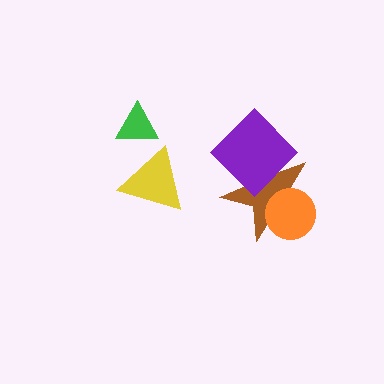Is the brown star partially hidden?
Yes, it is partially covered by another shape.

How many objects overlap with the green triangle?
0 objects overlap with the green triangle.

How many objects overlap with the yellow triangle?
0 objects overlap with the yellow triangle.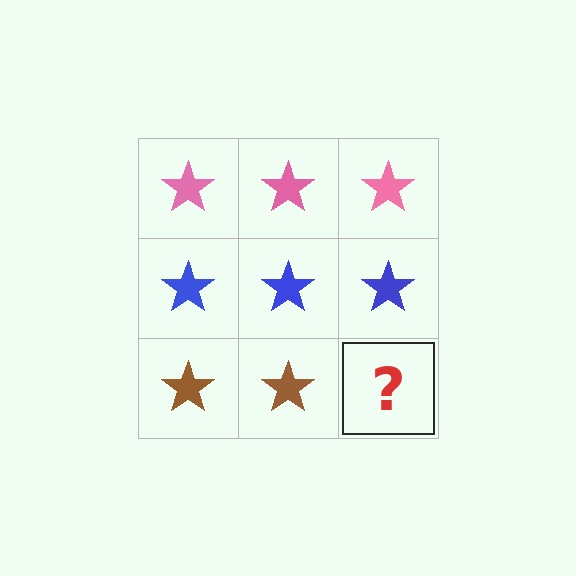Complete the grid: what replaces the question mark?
The question mark should be replaced with a brown star.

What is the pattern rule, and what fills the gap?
The rule is that each row has a consistent color. The gap should be filled with a brown star.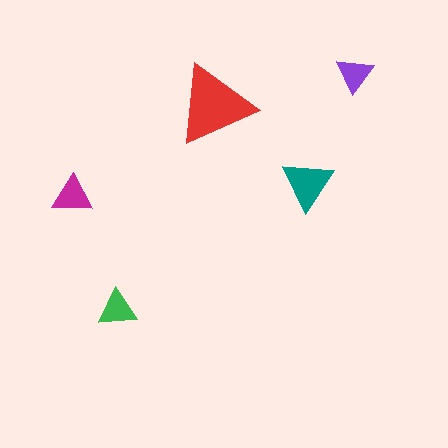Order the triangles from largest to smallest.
the red one, the teal one, the magenta one, the green one, the purple one.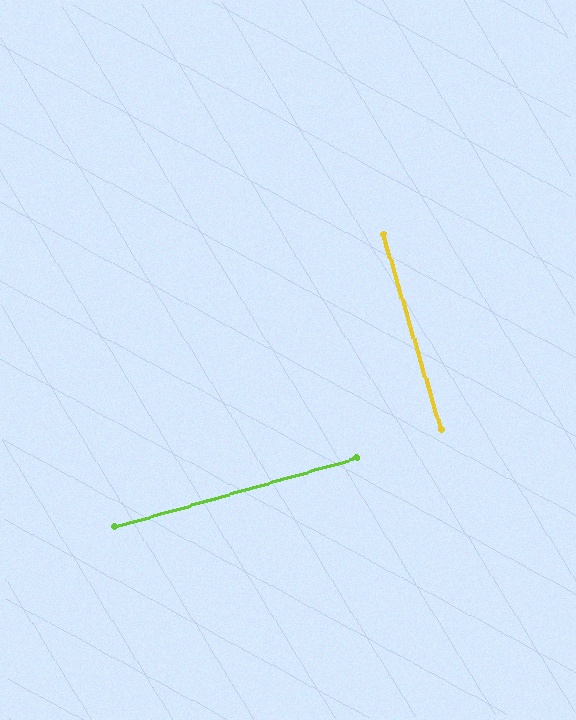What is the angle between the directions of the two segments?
Approximately 89 degrees.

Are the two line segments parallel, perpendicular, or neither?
Perpendicular — they meet at approximately 89°.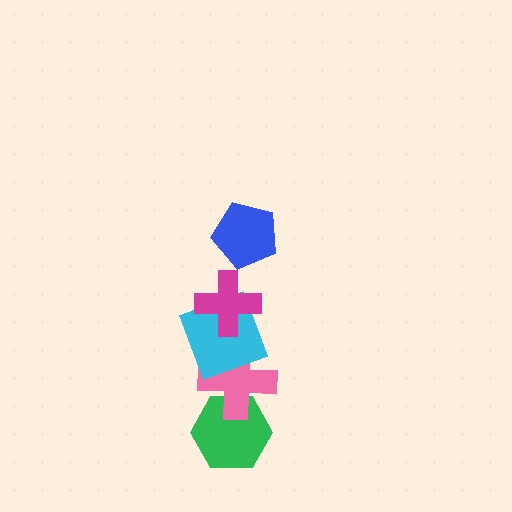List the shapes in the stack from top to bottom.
From top to bottom: the blue pentagon, the magenta cross, the cyan square, the pink cross, the green hexagon.